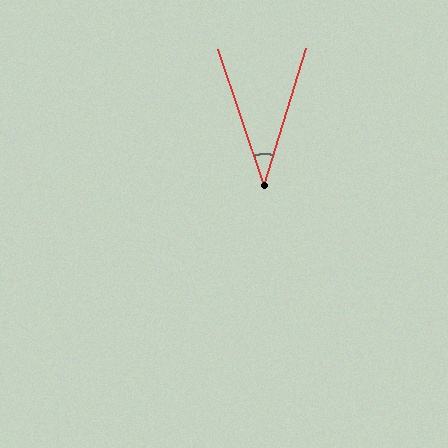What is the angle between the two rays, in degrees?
Approximately 36 degrees.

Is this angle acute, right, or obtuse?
It is acute.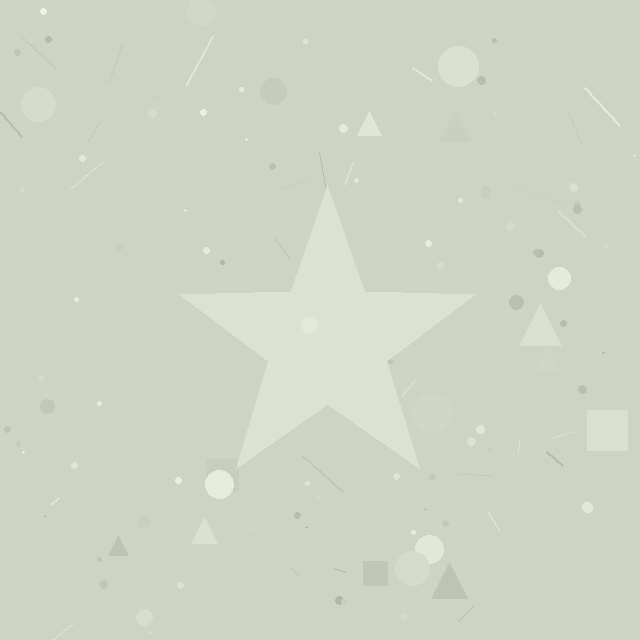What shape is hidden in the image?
A star is hidden in the image.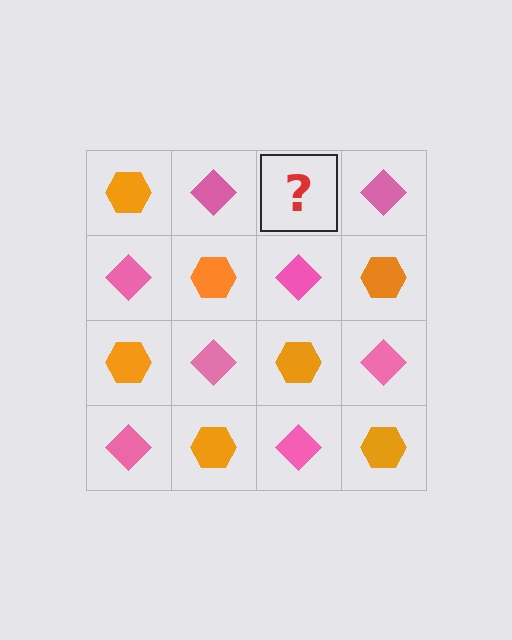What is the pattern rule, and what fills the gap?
The rule is that it alternates orange hexagon and pink diamond in a checkerboard pattern. The gap should be filled with an orange hexagon.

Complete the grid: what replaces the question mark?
The question mark should be replaced with an orange hexagon.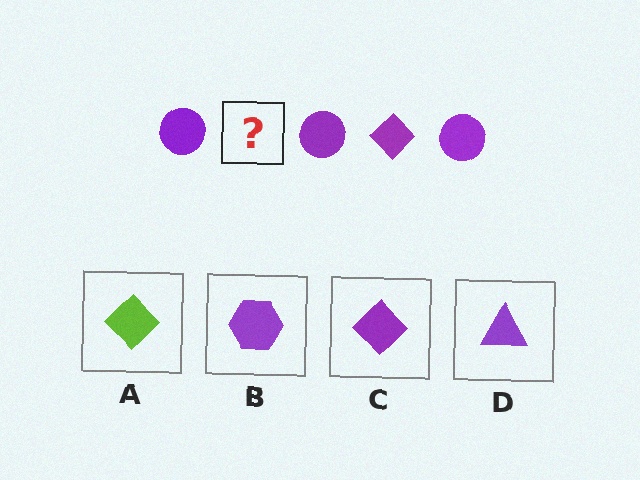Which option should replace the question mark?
Option C.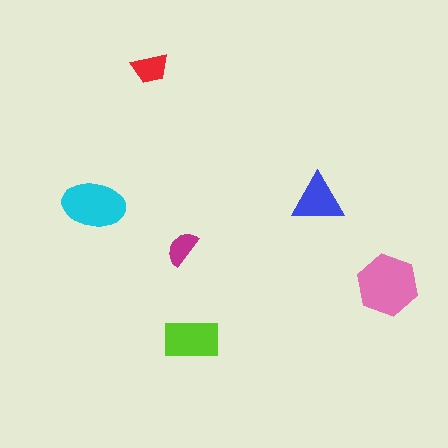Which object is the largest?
The pink hexagon.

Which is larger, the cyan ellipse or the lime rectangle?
The cyan ellipse.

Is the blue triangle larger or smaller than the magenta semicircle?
Larger.